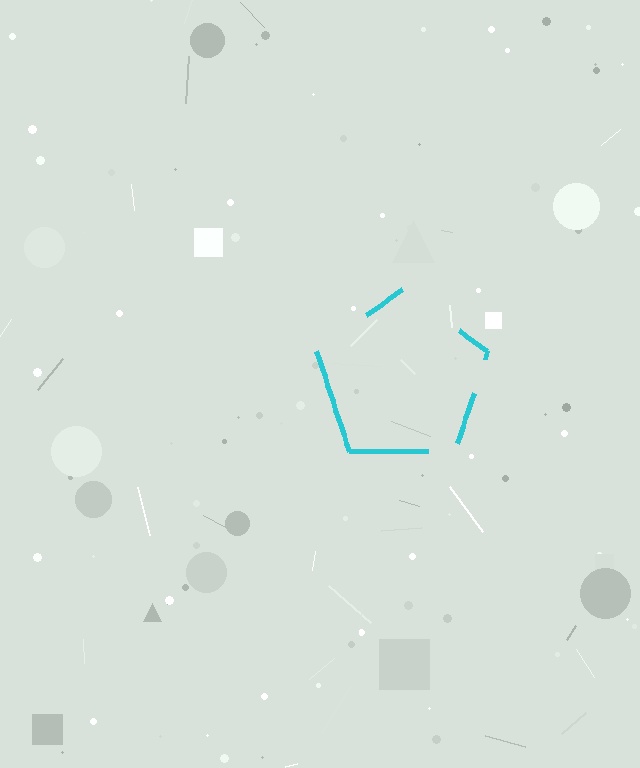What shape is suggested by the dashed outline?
The dashed outline suggests a pentagon.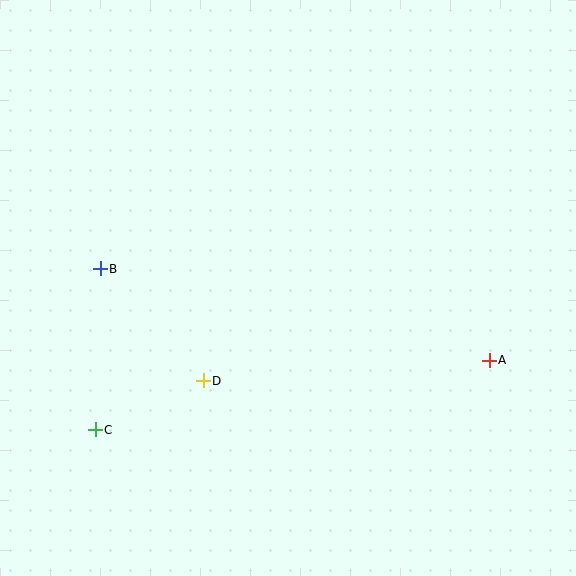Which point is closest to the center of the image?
Point D at (203, 381) is closest to the center.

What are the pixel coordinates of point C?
Point C is at (95, 430).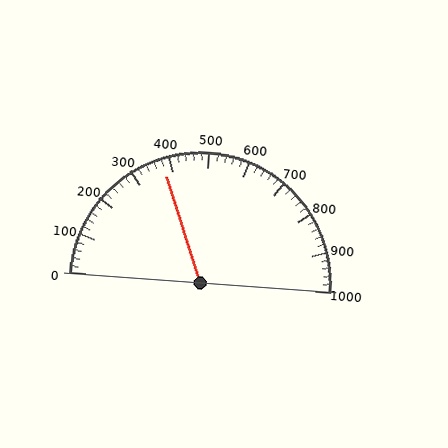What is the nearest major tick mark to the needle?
The nearest major tick mark is 400.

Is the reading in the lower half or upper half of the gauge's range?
The reading is in the lower half of the range (0 to 1000).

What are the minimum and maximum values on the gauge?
The gauge ranges from 0 to 1000.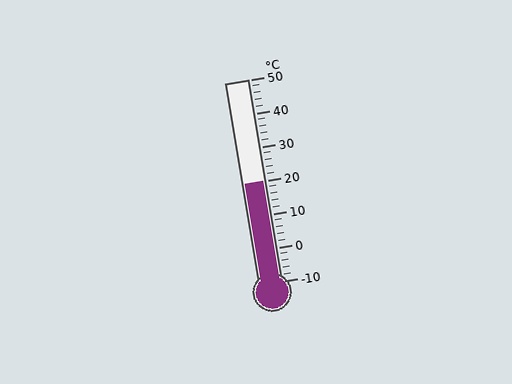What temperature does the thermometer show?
The thermometer shows approximately 20°C.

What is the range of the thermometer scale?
The thermometer scale ranges from -10°C to 50°C.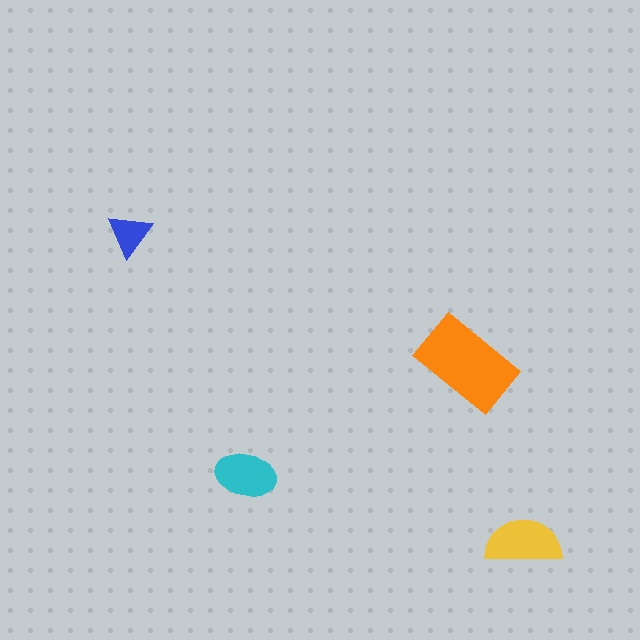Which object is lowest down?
The yellow semicircle is bottommost.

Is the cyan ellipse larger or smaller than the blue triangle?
Larger.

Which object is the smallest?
The blue triangle.